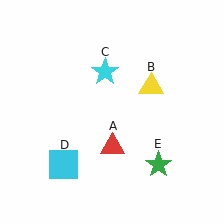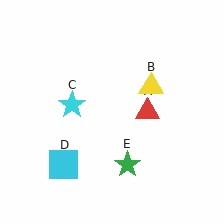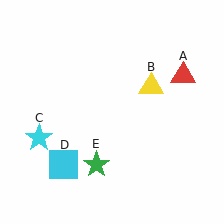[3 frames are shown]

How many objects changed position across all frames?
3 objects changed position: red triangle (object A), cyan star (object C), green star (object E).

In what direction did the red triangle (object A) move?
The red triangle (object A) moved up and to the right.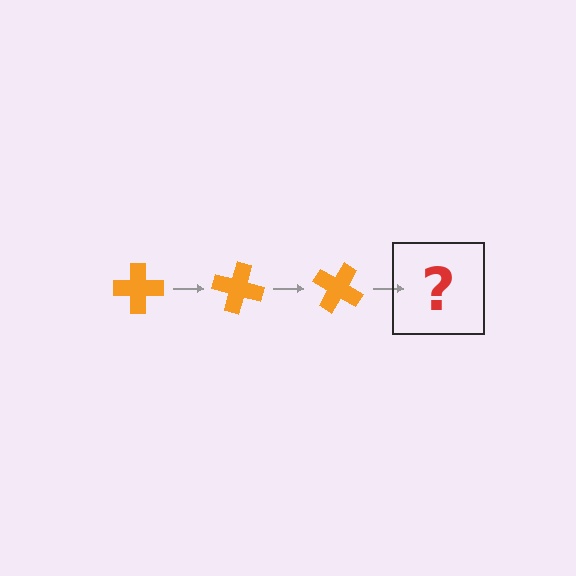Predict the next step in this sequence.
The next step is an orange cross rotated 45 degrees.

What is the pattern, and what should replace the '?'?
The pattern is that the cross rotates 15 degrees each step. The '?' should be an orange cross rotated 45 degrees.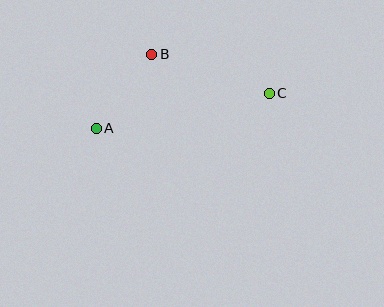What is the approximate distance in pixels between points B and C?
The distance between B and C is approximately 124 pixels.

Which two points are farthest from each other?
Points A and C are farthest from each other.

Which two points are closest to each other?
Points A and B are closest to each other.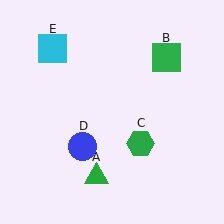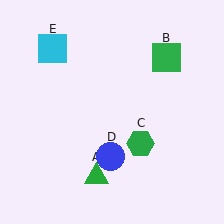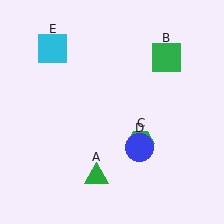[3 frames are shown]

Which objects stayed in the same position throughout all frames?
Green triangle (object A) and green square (object B) and green hexagon (object C) and cyan square (object E) remained stationary.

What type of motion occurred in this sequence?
The blue circle (object D) rotated counterclockwise around the center of the scene.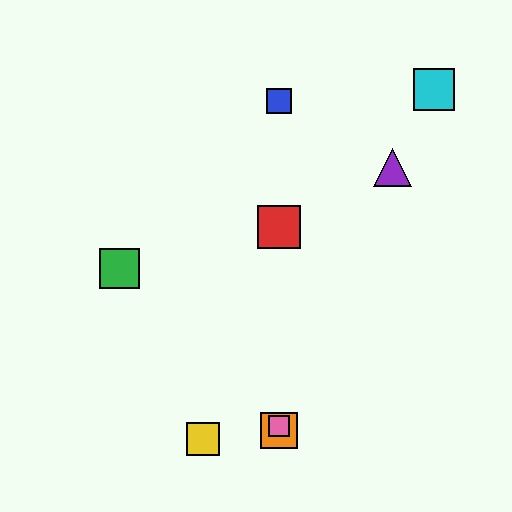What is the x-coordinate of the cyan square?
The cyan square is at x≈434.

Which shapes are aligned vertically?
The red square, the blue square, the orange square, the pink square are aligned vertically.